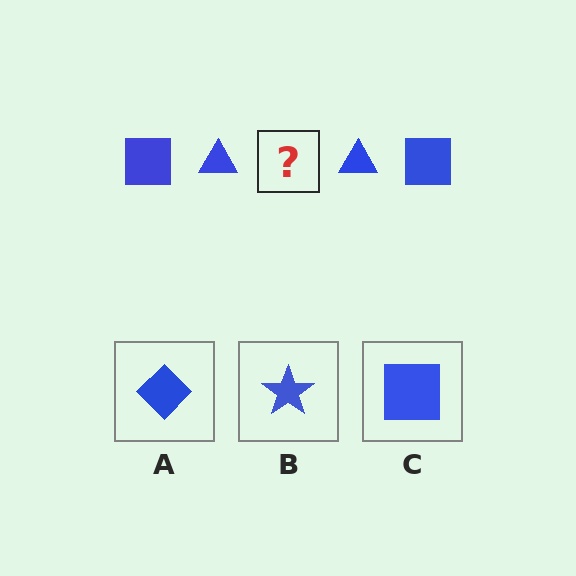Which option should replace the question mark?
Option C.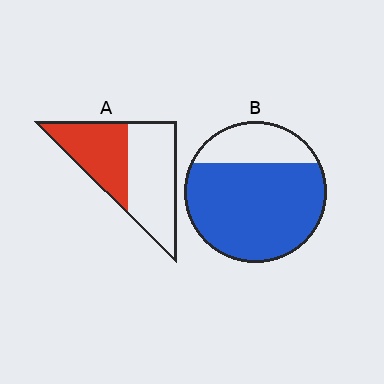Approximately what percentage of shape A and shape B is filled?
A is approximately 45% and B is approximately 75%.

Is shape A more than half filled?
No.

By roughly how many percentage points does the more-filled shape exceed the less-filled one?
By roughly 30 percentage points (B over A).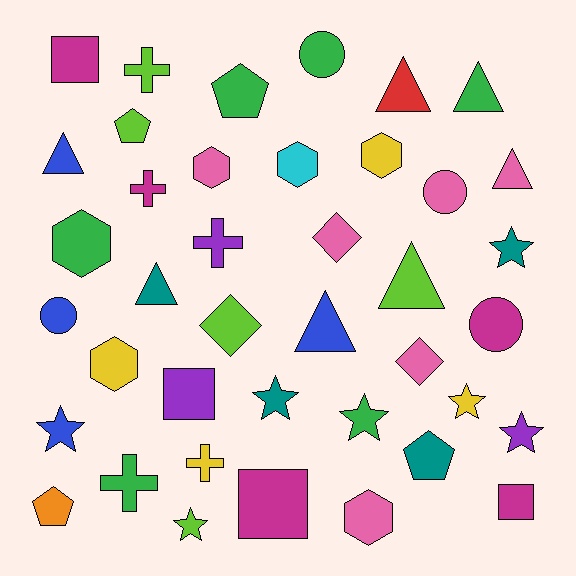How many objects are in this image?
There are 40 objects.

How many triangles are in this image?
There are 7 triangles.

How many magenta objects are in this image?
There are 5 magenta objects.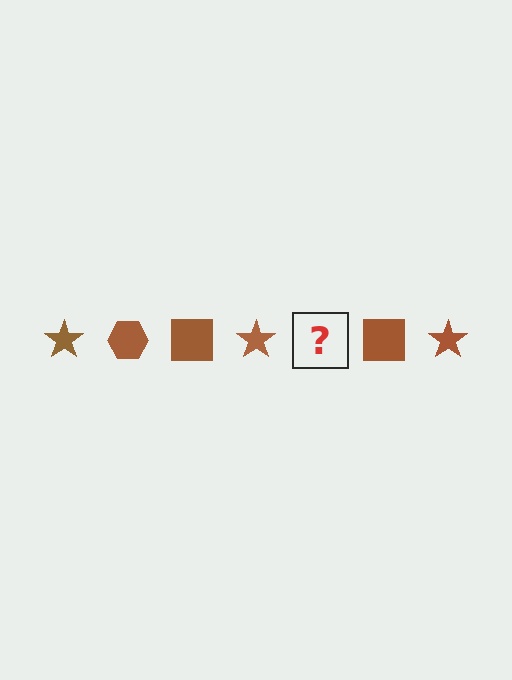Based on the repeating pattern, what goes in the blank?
The blank should be a brown hexagon.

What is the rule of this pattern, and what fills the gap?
The rule is that the pattern cycles through star, hexagon, square shapes in brown. The gap should be filled with a brown hexagon.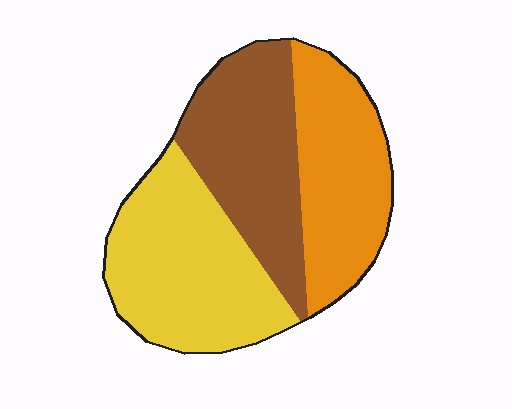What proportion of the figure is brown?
Brown covers roughly 30% of the figure.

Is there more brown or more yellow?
Yellow.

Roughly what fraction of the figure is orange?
Orange takes up about one third (1/3) of the figure.